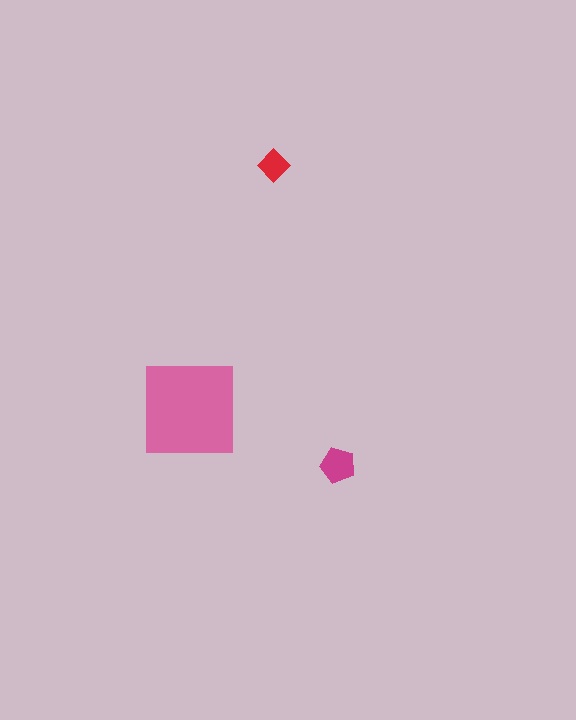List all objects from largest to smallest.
The pink square, the magenta pentagon, the red diamond.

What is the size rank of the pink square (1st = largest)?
1st.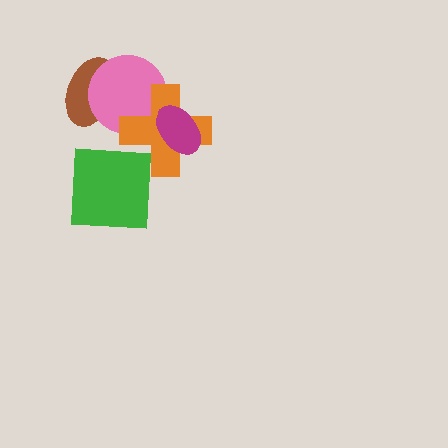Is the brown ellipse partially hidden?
Yes, it is partially covered by another shape.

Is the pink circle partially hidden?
Yes, it is partially covered by another shape.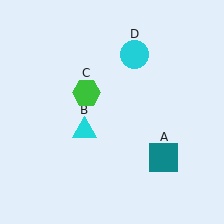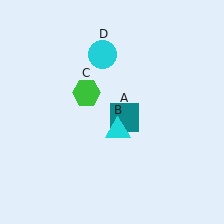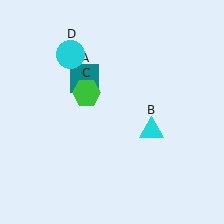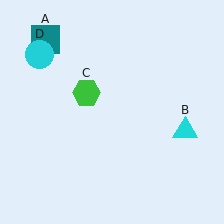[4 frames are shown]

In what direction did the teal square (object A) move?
The teal square (object A) moved up and to the left.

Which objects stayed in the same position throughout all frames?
Green hexagon (object C) remained stationary.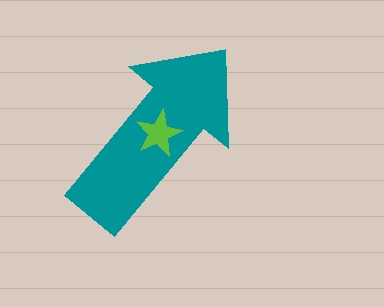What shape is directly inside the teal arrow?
The lime star.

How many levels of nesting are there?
2.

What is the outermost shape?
The teal arrow.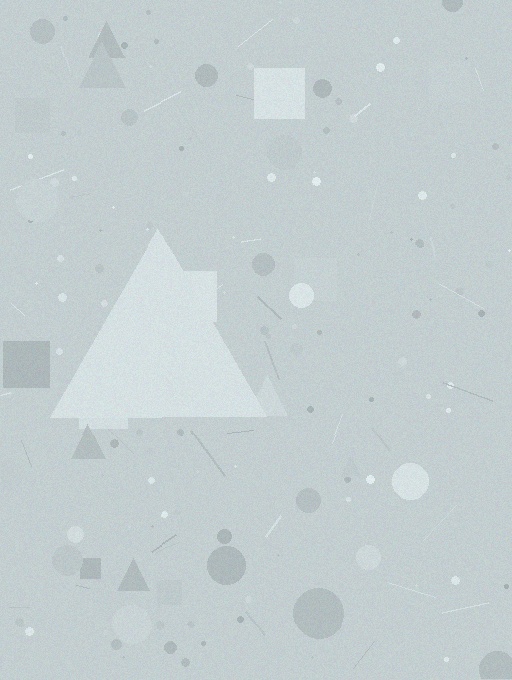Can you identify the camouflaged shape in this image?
The camouflaged shape is a triangle.